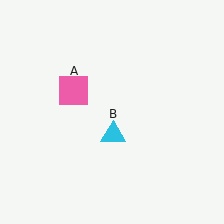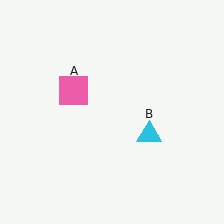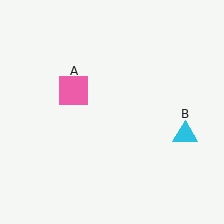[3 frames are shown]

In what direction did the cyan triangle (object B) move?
The cyan triangle (object B) moved right.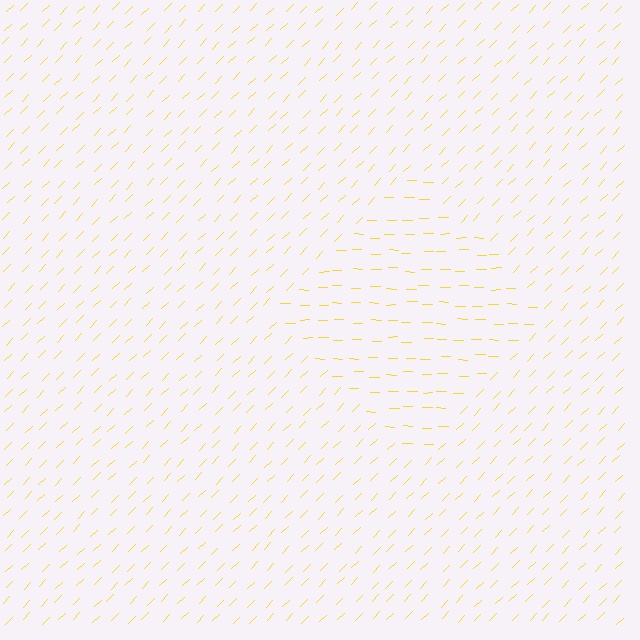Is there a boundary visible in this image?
Yes, there is a texture boundary formed by a change in line orientation.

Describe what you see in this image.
The image is filled with small yellow line segments. A diamond region in the image has lines oriented differently from the surrounding lines, creating a visible texture boundary.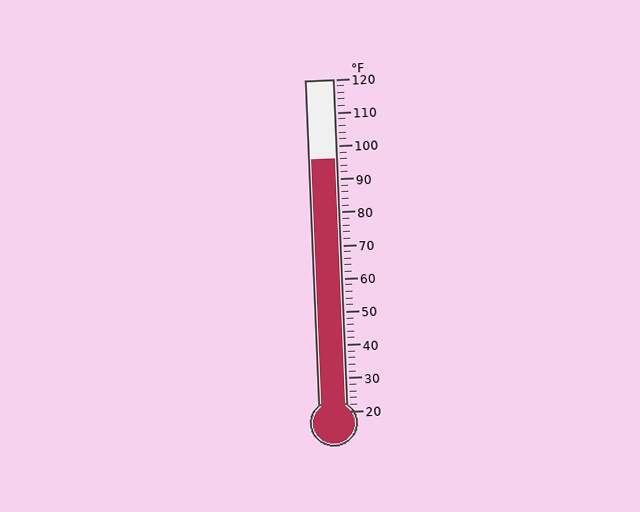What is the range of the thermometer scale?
The thermometer scale ranges from 20°F to 120°F.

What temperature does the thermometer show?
The thermometer shows approximately 96°F.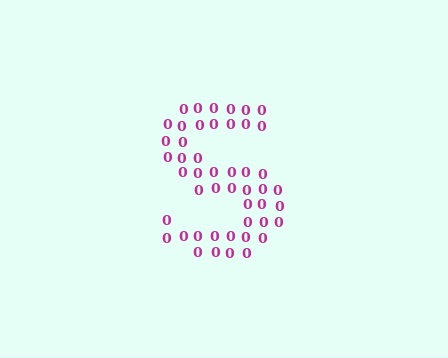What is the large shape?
The large shape is the letter S.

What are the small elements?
The small elements are digit 0's.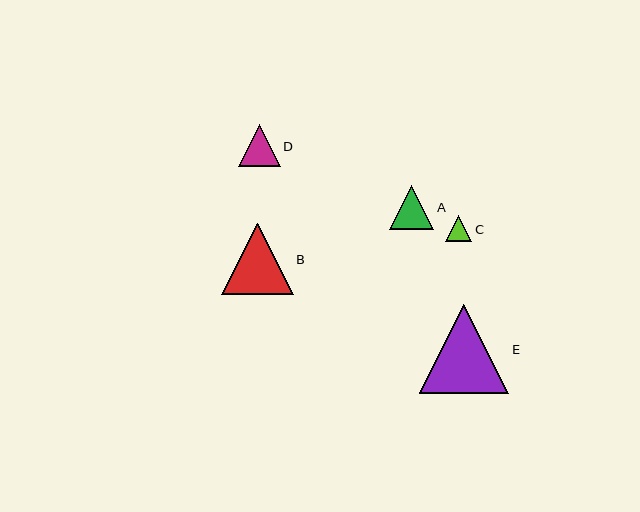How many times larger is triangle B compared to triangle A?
Triangle B is approximately 1.6 times the size of triangle A.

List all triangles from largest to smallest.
From largest to smallest: E, B, A, D, C.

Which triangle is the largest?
Triangle E is the largest with a size of approximately 89 pixels.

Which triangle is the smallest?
Triangle C is the smallest with a size of approximately 26 pixels.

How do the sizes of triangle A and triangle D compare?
Triangle A and triangle D are approximately the same size.